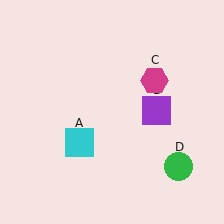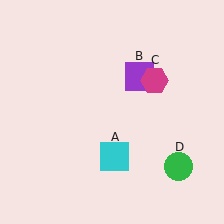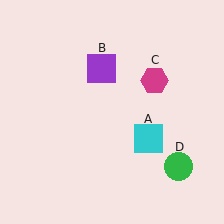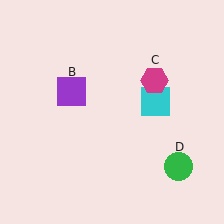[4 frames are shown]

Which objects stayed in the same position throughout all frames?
Magenta hexagon (object C) and green circle (object D) remained stationary.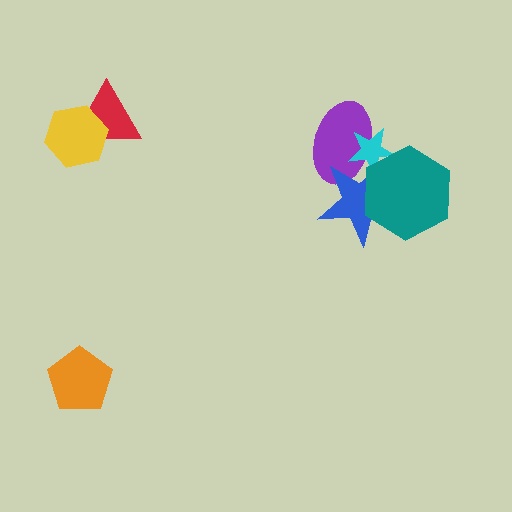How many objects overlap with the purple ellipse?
2 objects overlap with the purple ellipse.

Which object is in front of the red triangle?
The yellow hexagon is in front of the red triangle.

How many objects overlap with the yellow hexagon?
1 object overlaps with the yellow hexagon.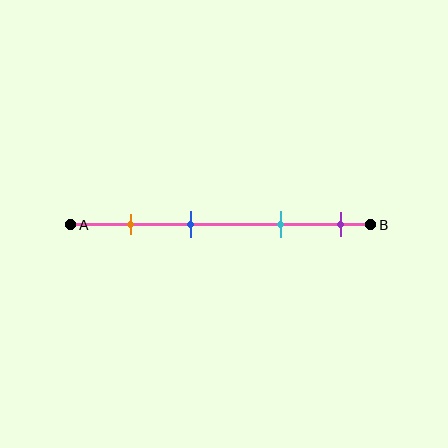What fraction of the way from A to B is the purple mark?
The purple mark is approximately 90% (0.9) of the way from A to B.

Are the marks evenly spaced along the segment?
No, the marks are not evenly spaced.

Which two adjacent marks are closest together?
The orange and blue marks are the closest adjacent pair.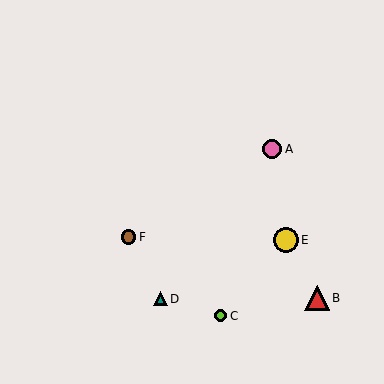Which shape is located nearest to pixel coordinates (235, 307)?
The lime circle (labeled C) at (220, 316) is nearest to that location.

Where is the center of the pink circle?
The center of the pink circle is at (272, 149).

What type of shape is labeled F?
Shape F is a brown circle.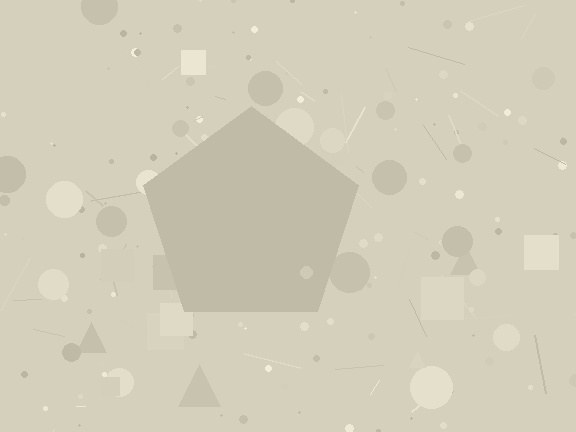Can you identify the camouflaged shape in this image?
The camouflaged shape is a pentagon.